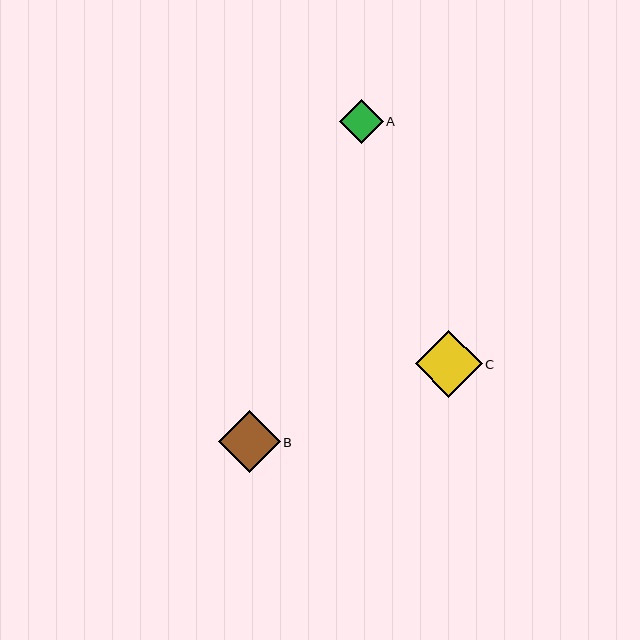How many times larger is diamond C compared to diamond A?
Diamond C is approximately 1.5 times the size of diamond A.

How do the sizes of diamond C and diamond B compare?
Diamond C and diamond B are approximately the same size.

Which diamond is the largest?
Diamond C is the largest with a size of approximately 67 pixels.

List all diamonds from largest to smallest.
From largest to smallest: C, B, A.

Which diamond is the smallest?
Diamond A is the smallest with a size of approximately 44 pixels.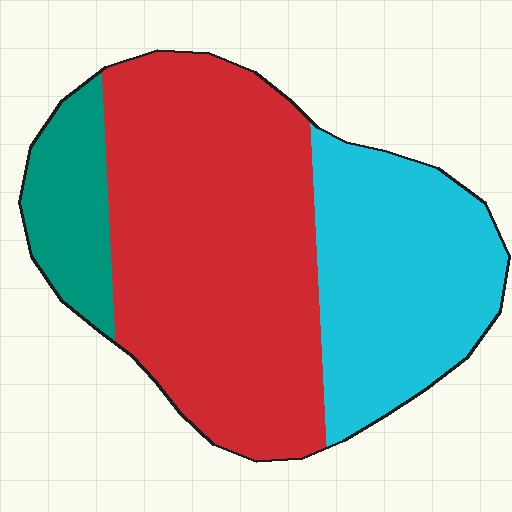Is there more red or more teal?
Red.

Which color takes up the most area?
Red, at roughly 55%.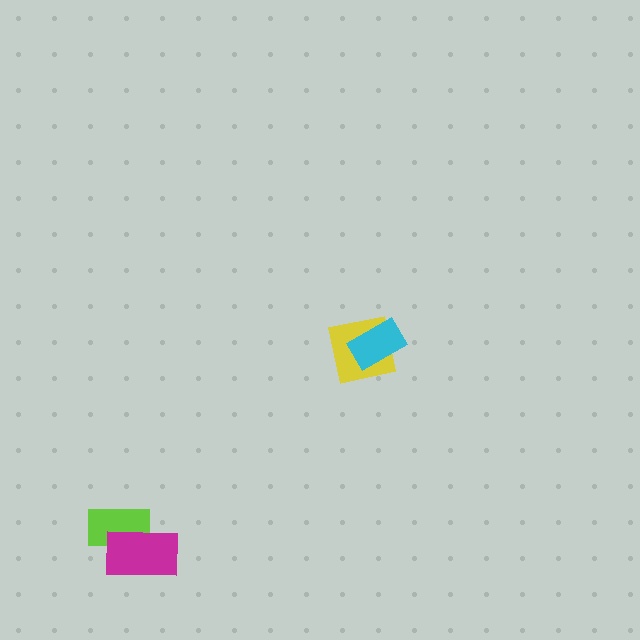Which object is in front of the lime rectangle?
The magenta rectangle is in front of the lime rectangle.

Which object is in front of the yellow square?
The cyan rectangle is in front of the yellow square.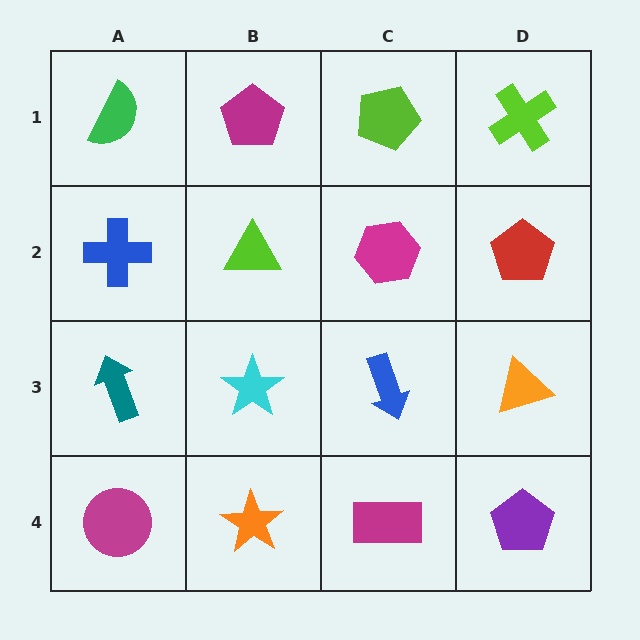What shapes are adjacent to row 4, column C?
A blue arrow (row 3, column C), an orange star (row 4, column B), a purple pentagon (row 4, column D).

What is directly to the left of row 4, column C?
An orange star.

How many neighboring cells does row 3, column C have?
4.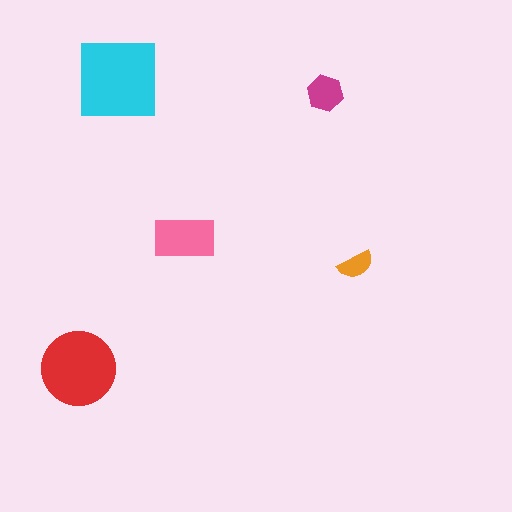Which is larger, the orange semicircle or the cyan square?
The cyan square.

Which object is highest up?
The cyan square is topmost.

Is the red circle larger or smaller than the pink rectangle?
Larger.